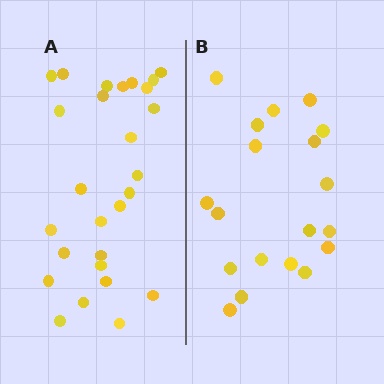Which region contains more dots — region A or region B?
Region A (the left region) has more dots.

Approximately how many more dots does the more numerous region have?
Region A has roughly 8 or so more dots than region B.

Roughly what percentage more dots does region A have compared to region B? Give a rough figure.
About 40% more.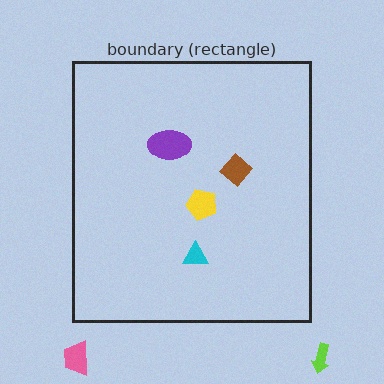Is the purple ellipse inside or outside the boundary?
Inside.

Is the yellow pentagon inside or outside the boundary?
Inside.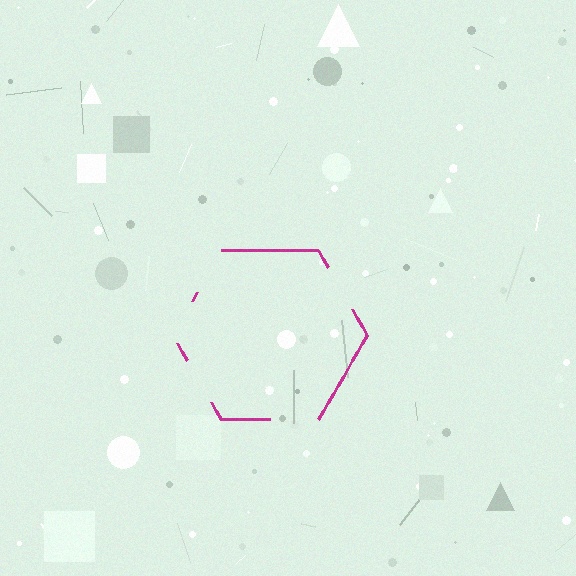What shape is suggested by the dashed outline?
The dashed outline suggests a hexagon.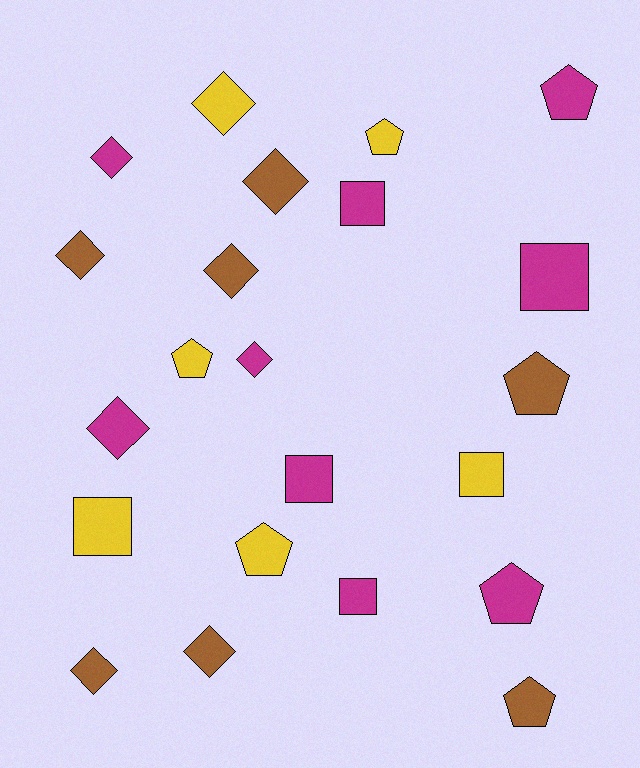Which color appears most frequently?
Magenta, with 9 objects.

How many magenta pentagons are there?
There are 2 magenta pentagons.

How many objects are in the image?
There are 22 objects.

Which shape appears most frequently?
Diamond, with 9 objects.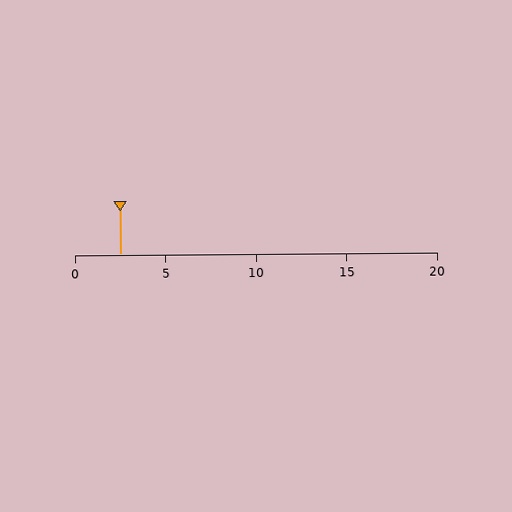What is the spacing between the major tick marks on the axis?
The major ticks are spaced 5 apart.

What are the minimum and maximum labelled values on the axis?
The axis runs from 0 to 20.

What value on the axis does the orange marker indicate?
The marker indicates approximately 2.5.